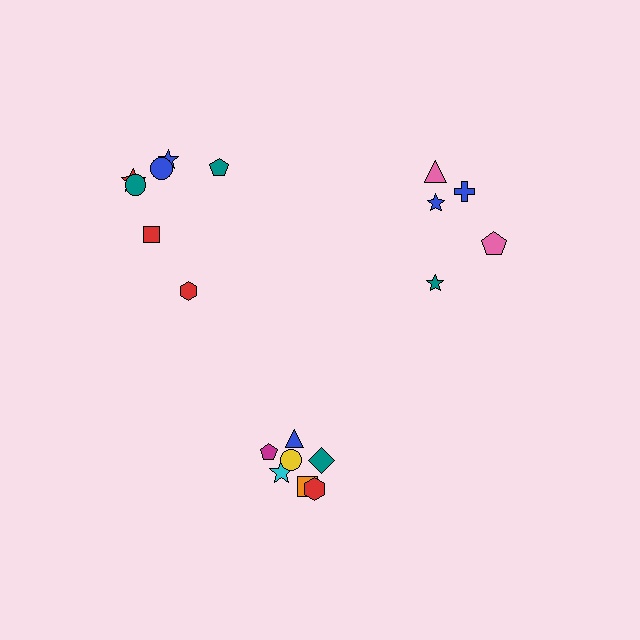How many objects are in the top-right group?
There are 5 objects.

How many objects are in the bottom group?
There are 7 objects.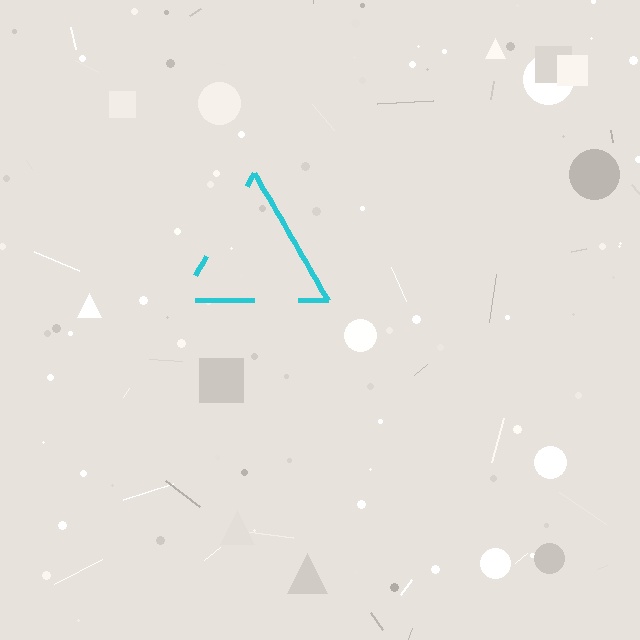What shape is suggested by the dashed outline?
The dashed outline suggests a triangle.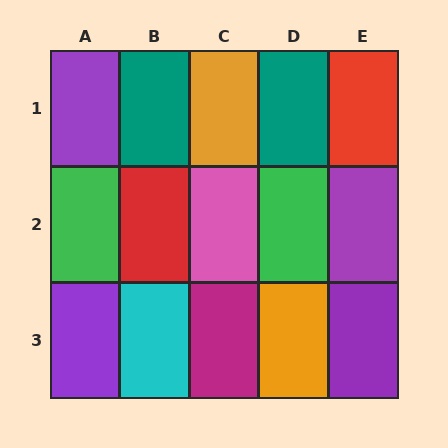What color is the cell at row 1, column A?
Purple.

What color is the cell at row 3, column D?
Orange.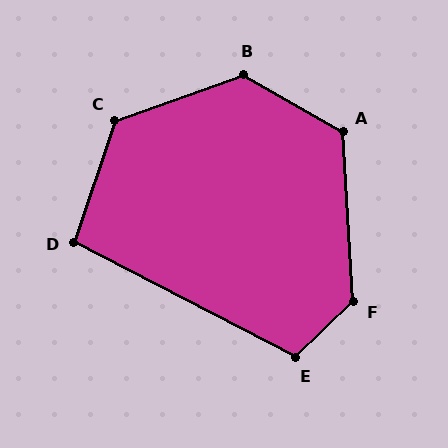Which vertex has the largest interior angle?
B, at approximately 130 degrees.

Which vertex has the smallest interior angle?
D, at approximately 99 degrees.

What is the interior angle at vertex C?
Approximately 128 degrees (obtuse).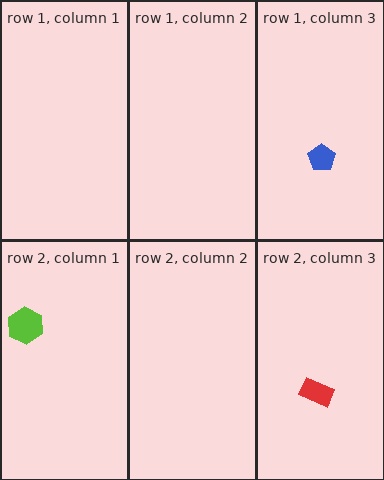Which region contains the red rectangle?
The row 2, column 3 region.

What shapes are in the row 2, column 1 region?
The lime hexagon.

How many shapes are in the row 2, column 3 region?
1.